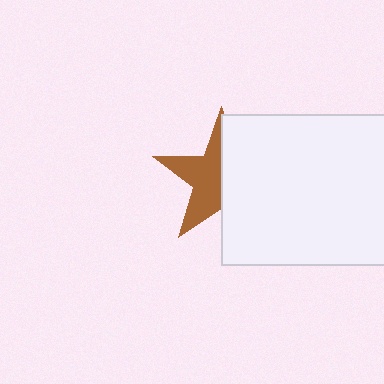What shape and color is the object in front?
The object in front is a white rectangle.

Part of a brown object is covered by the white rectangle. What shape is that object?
It is a star.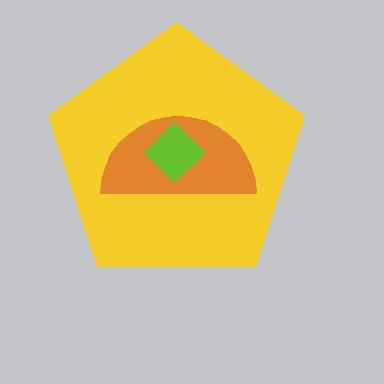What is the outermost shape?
The yellow pentagon.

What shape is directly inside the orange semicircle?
The lime diamond.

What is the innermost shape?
The lime diamond.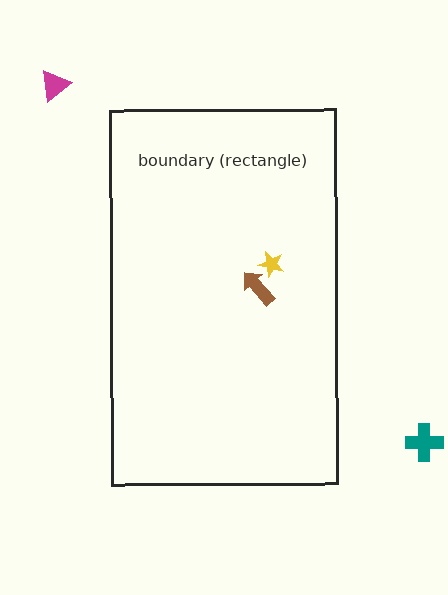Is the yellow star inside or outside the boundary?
Inside.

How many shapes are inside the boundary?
2 inside, 2 outside.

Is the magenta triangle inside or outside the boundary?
Outside.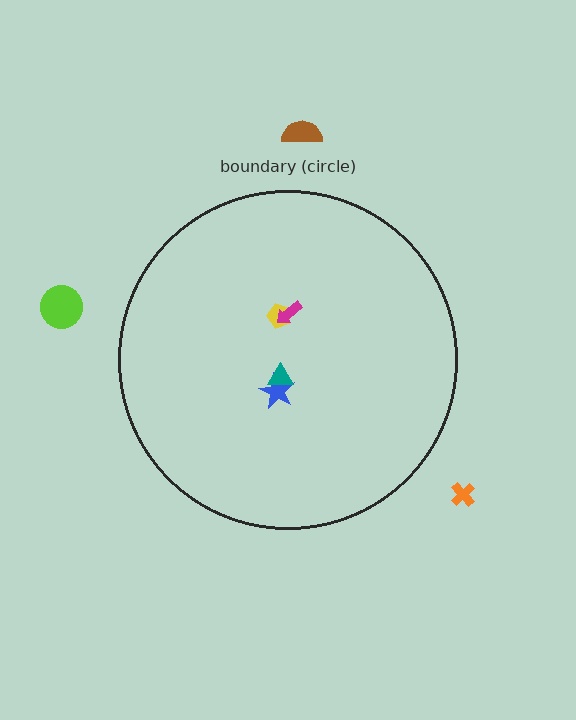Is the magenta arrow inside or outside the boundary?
Inside.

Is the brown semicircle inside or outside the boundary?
Outside.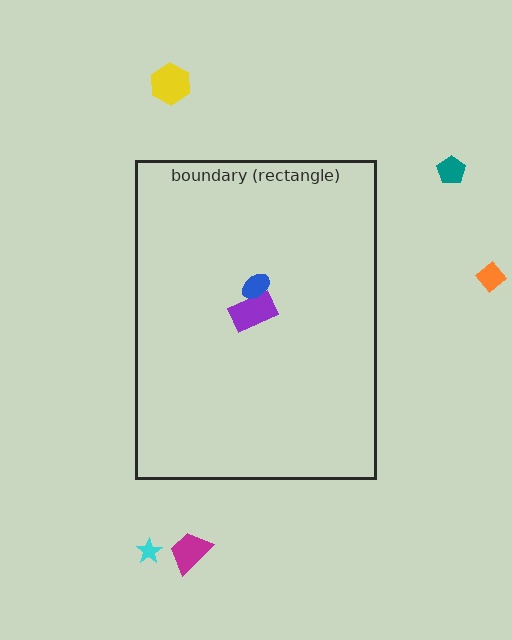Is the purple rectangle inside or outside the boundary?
Inside.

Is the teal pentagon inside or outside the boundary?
Outside.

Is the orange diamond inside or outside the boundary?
Outside.